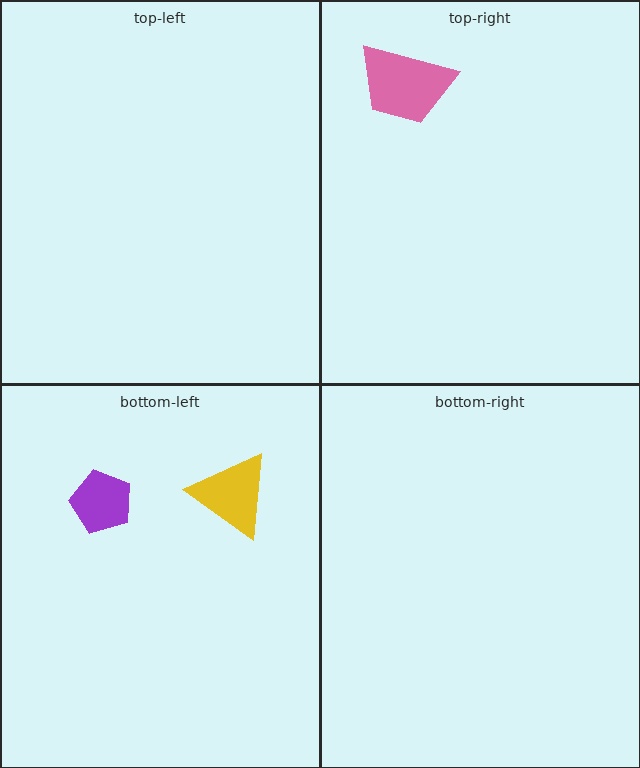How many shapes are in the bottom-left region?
2.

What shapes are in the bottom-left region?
The purple pentagon, the yellow triangle.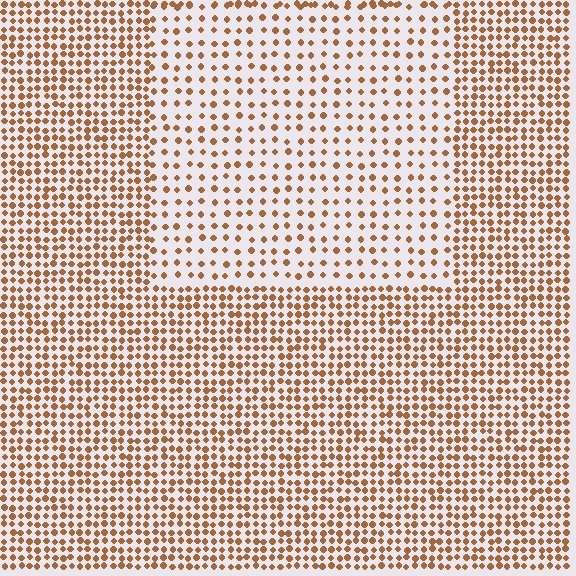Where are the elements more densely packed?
The elements are more densely packed outside the rectangle boundary.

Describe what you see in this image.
The image contains small brown elements arranged at two different densities. A rectangle-shaped region is visible where the elements are less densely packed than the surrounding area.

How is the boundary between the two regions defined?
The boundary is defined by a change in element density (approximately 2.1x ratio). All elements are the same color, size, and shape.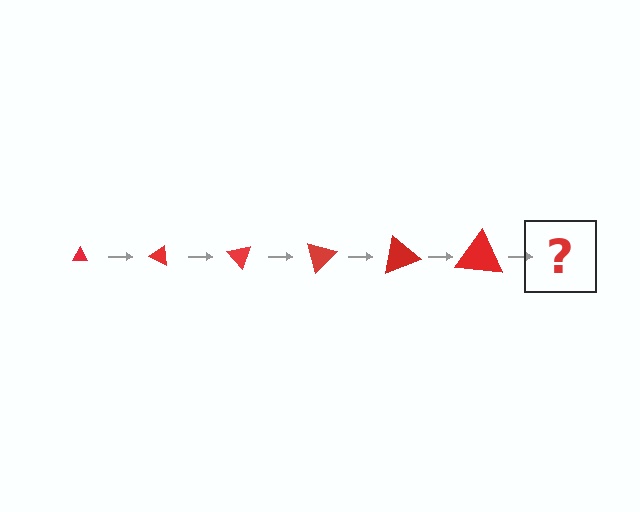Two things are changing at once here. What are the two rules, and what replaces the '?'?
The two rules are that the triangle grows larger each step and it rotates 25 degrees each step. The '?' should be a triangle, larger than the previous one and rotated 150 degrees from the start.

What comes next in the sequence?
The next element should be a triangle, larger than the previous one and rotated 150 degrees from the start.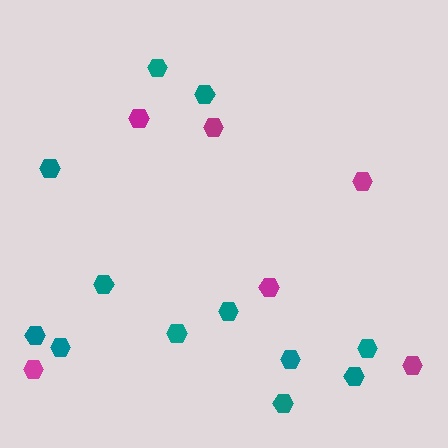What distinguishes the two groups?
There are 2 groups: one group of teal hexagons (12) and one group of magenta hexagons (6).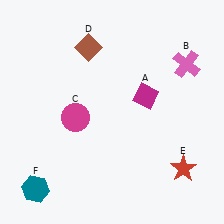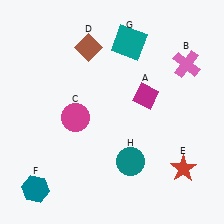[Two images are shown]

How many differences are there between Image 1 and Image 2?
There are 2 differences between the two images.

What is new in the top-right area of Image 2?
A teal square (G) was added in the top-right area of Image 2.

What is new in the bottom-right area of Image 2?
A teal circle (H) was added in the bottom-right area of Image 2.